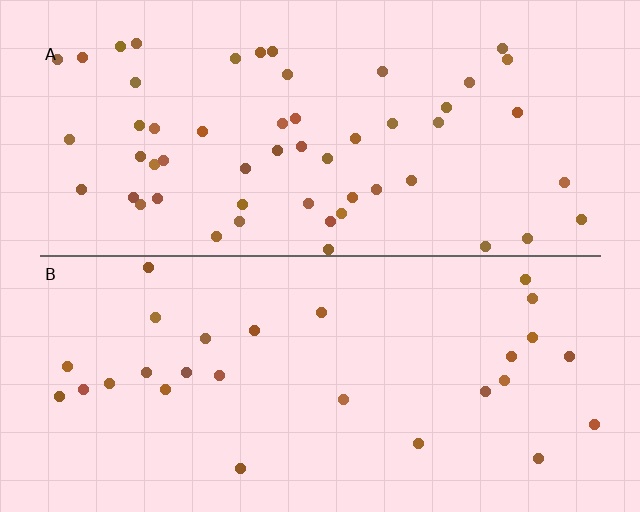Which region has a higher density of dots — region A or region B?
A (the top).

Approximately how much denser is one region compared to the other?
Approximately 2.0× — region A over region B.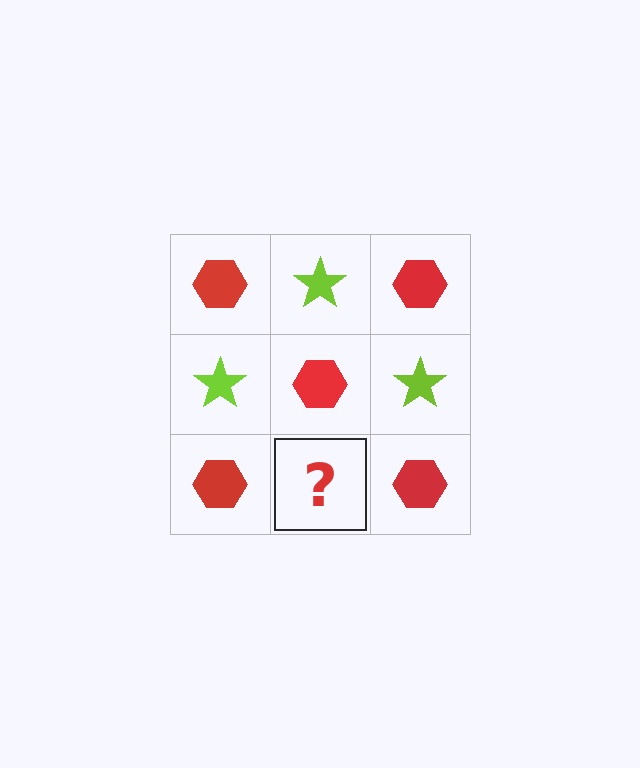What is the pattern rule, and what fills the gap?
The rule is that it alternates red hexagon and lime star in a checkerboard pattern. The gap should be filled with a lime star.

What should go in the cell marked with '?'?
The missing cell should contain a lime star.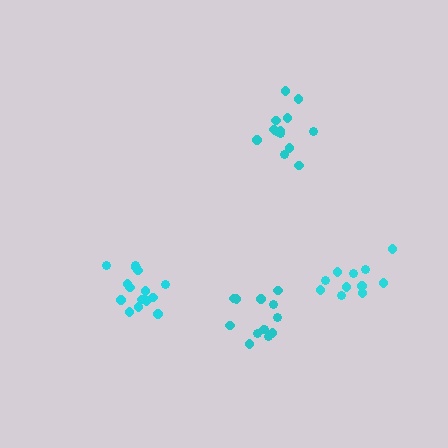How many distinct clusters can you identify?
There are 4 distinct clusters.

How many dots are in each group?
Group 1: 15 dots, Group 2: 13 dots, Group 3: 13 dots, Group 4: 11 dots (52 total).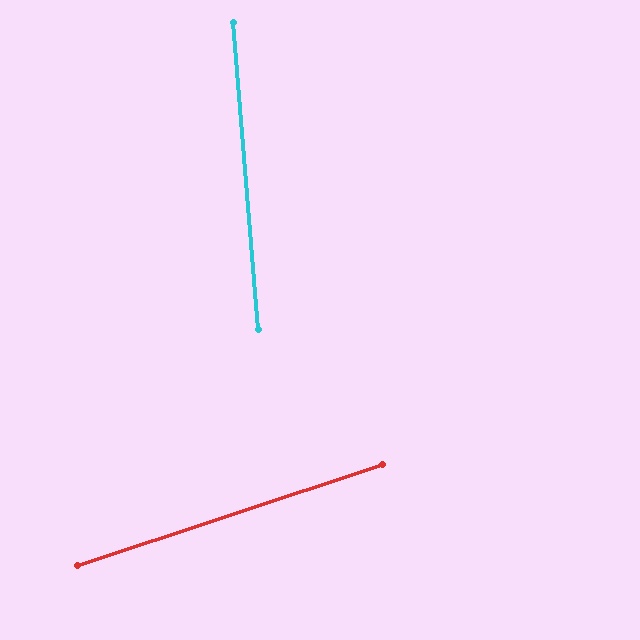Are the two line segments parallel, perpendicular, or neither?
Neither parallel nor perpendicular — they differ by about 76°.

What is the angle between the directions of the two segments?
Approximately 76 degrees.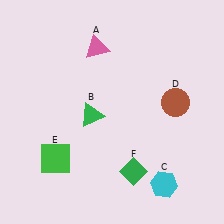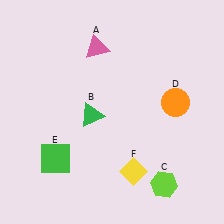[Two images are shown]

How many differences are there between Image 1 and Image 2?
There are 3 differences between the two images.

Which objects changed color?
C changed from cyan to lime. D changed from brown to orange. F changed from green to yellow.